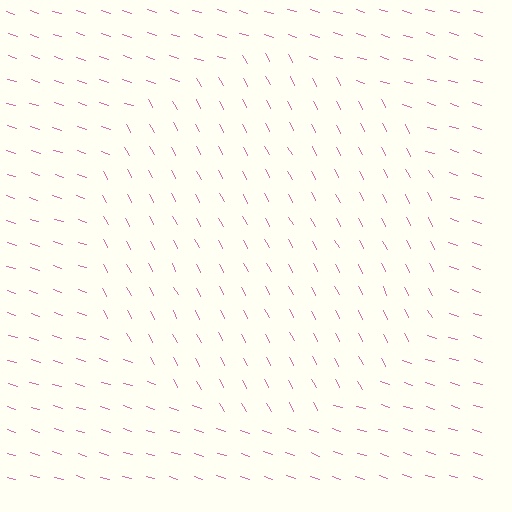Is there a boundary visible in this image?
Yes, there is a texture boundary formed by a change in line orientation.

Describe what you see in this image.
The image is filled with small pink line segments. A circle region in the image has lines oriented differently from the surrounding lines, creating a visible texture boundary.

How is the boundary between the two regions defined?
The boundary is defined purely by a change in line orientation (approximately 45 degrees difference). All lines are the same color and thickness.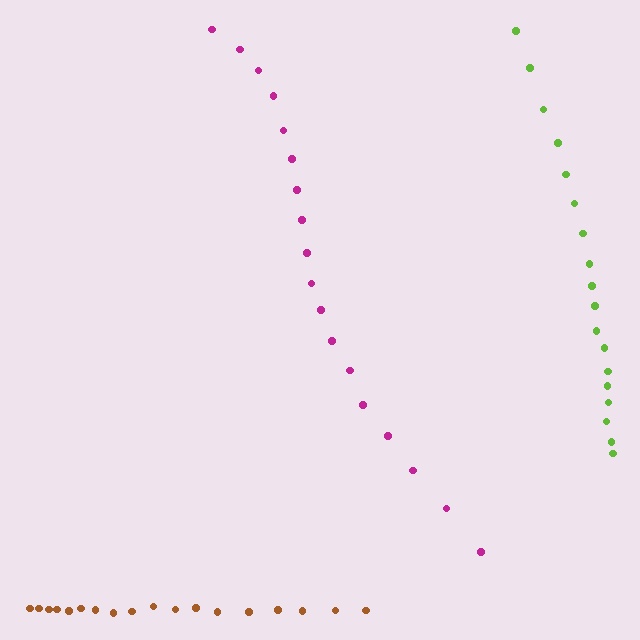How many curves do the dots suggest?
There are 3 distinct paths.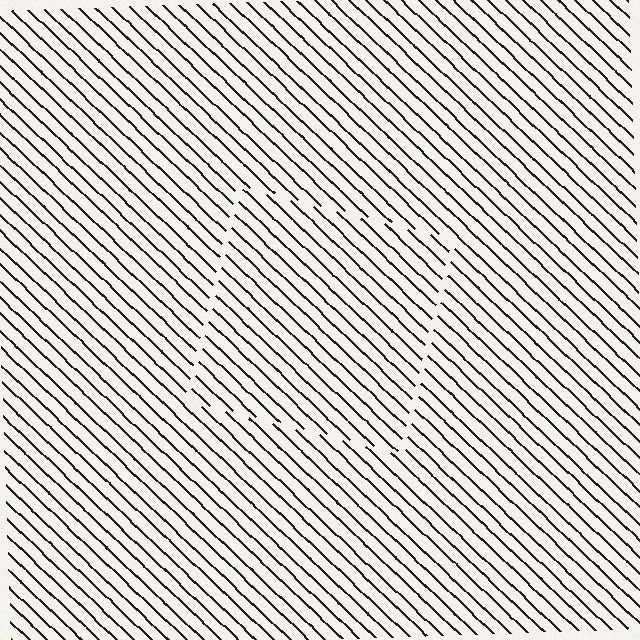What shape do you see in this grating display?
An illusory square. The interior of the shape contains the same grating, shifted by half a period — the contour is defined by the phase discontinuity where line-ends from the inner and outer gratings abut.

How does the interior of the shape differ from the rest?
The interior of the shape contains the same grating, shifted by half a period — the contour is defined by the phase discontinuity where line-ends from the inner and outer gratings abut.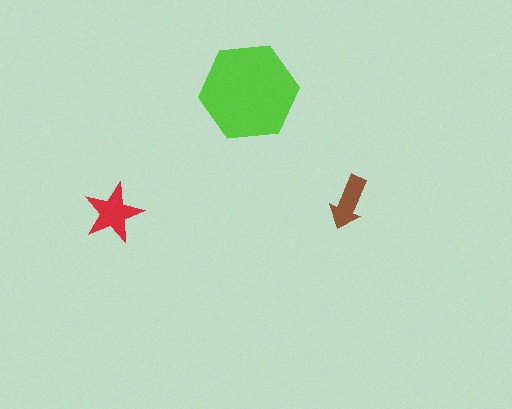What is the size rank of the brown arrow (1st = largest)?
3rd.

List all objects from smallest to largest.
The brown arrow, the red star, the lime hexagon.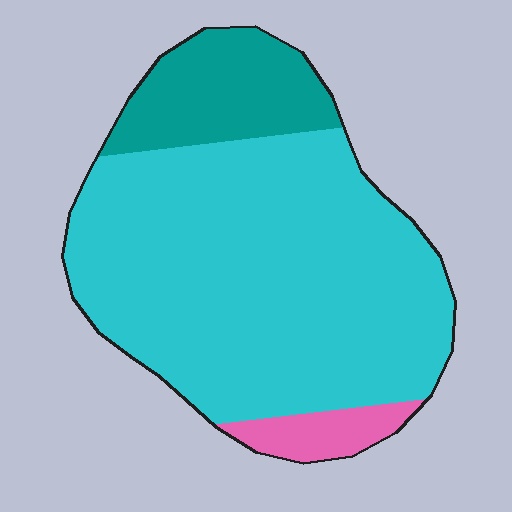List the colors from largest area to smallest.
From largest to smallest: cyan, teal, pink.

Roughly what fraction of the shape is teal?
Teal takes up about one sixth (1/6) of the shape.